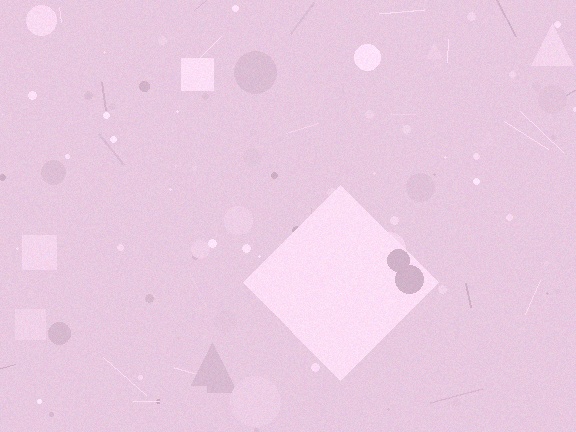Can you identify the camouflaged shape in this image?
The camouflaged shape is a diamond.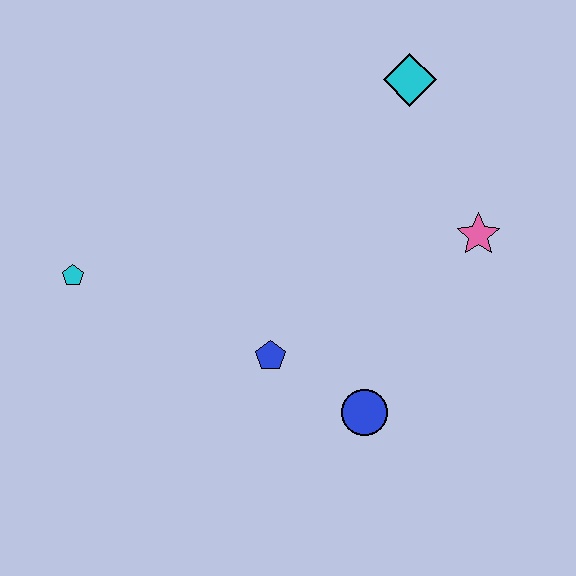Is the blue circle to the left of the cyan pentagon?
No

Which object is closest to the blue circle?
The blue pentagon is closest to the blue circle.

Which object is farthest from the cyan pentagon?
The pink star is farthest from the cyan pentagon.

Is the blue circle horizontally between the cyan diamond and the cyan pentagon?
Yes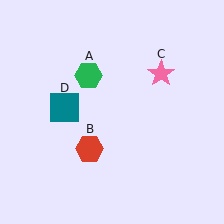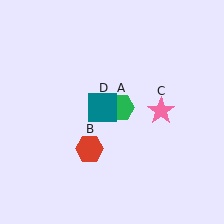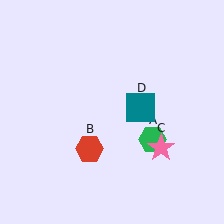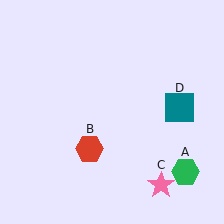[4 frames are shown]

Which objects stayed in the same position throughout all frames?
Red hexagon (object B) remained stationary.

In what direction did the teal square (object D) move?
The teal square (object D) moved right.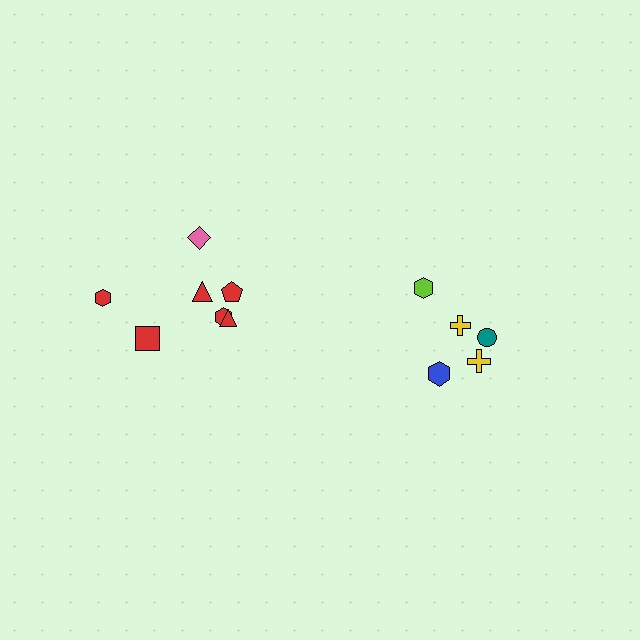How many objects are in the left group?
There are 7 objects.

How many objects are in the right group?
There are 5 objects.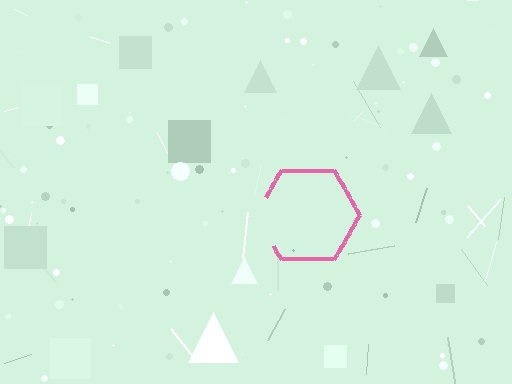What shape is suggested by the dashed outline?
The dashed outline suggests a hexagon.